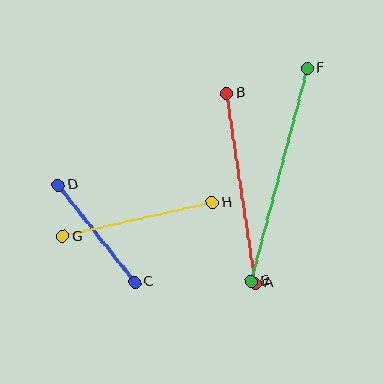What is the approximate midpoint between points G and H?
The midpoint is at approximately (138, 220) pixels.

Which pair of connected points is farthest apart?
Points E and F are farthest apart.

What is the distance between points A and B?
The distance is approximately 192 pixels.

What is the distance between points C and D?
The distance is approximately 124 pixels.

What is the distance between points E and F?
The distance is approximately 220 pixels.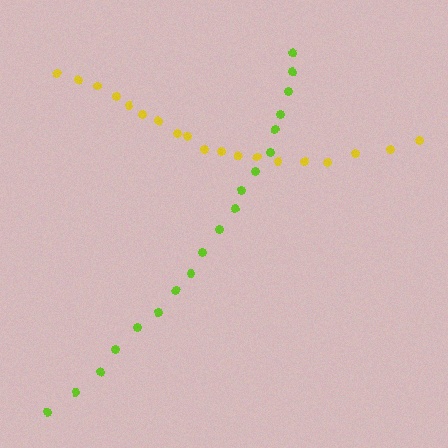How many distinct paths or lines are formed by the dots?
There are 2 distinct paths.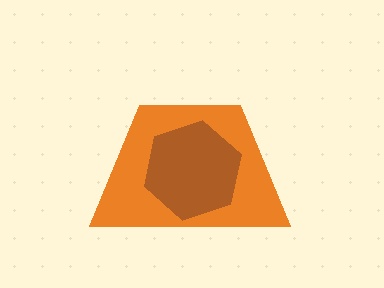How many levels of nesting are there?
2.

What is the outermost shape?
The orange trapezoid.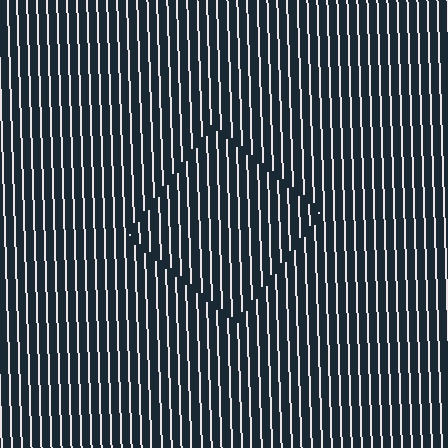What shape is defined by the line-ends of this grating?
An illusory square. The interior of the shape contains the same grating, shifted by half a period — the contour is defined by the phase discontinuity where line-ends from the inner and outer gratings abut.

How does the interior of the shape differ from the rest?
The interior of the shape contains the same grating, shifted by half a period — the contour is defined by the phase discontinuity where line-ends from the inner and outer gratings abut.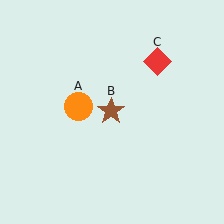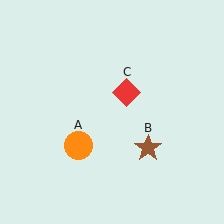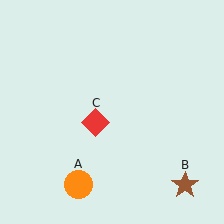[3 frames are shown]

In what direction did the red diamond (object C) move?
The red diamond (object C) moved down and to the left.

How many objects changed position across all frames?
3 objects changed position: orange circle (object A), brown star (object B), red diamond (object C).